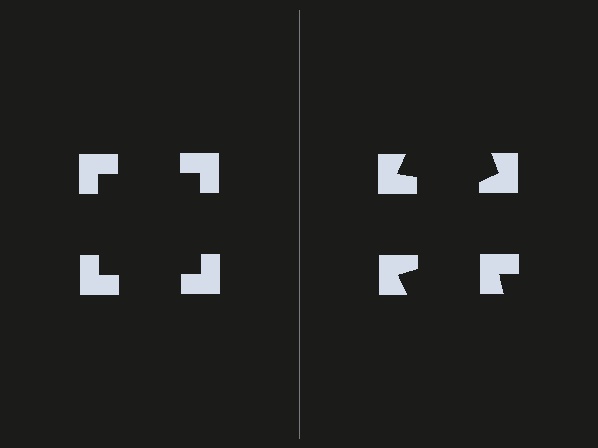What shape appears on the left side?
An illusory square.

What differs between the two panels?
The notched squares are positioned identically on both sides; only the wedge orientations differ. On the left they align to a square; on the right they are misaligned.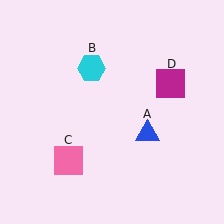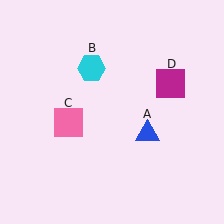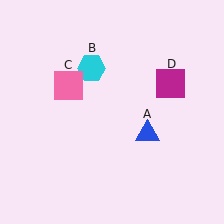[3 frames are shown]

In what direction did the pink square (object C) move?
The pink square (object C) moved up.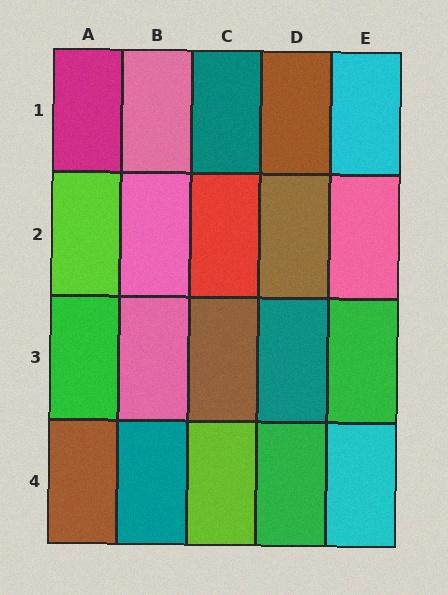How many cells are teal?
3 cells are teal.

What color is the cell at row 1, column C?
Teal.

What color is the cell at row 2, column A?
Lime.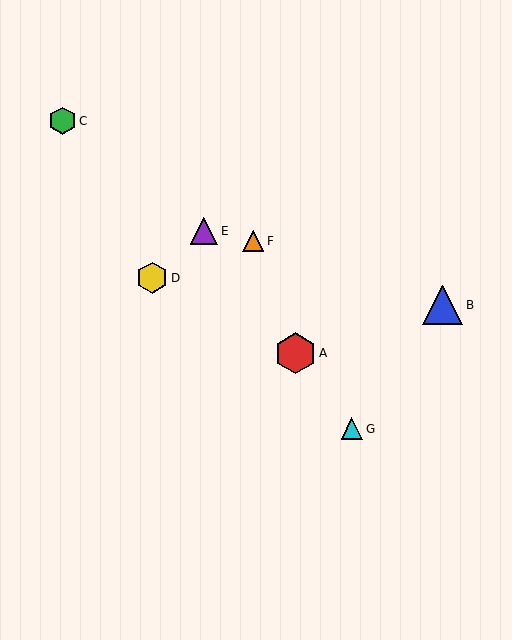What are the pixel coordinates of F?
Object F is at (253, 241).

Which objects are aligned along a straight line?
Objects A, E, G are aligned along a straight line.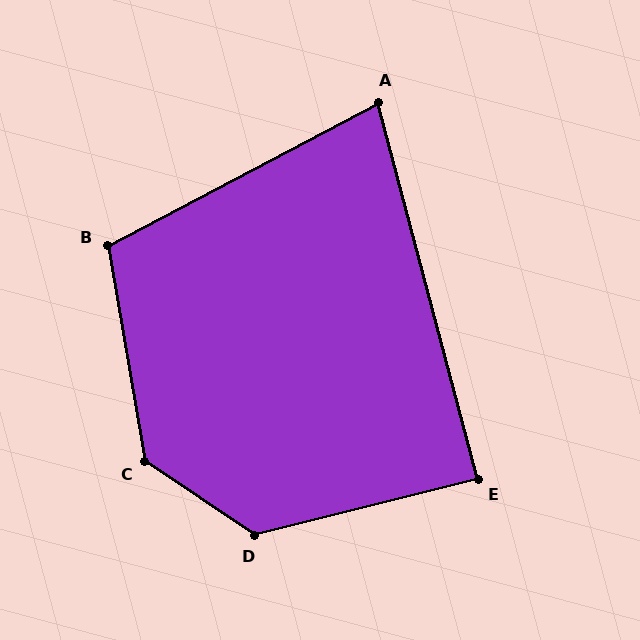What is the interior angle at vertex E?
Approximately 89 degrees (approximately right).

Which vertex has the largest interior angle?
C, at approximately 134 degrees.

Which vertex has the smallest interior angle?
A, at approximately 77 degrees.